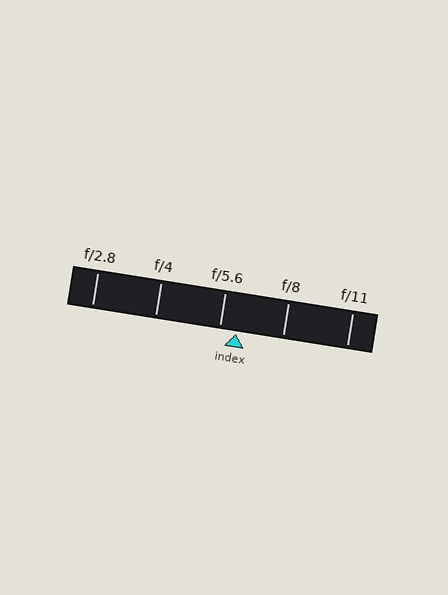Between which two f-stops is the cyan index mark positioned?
The index mark is between f/5.6 and f/8.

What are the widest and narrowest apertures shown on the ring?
The widest aperture shown is f/2.8 and the narrowest is f/11.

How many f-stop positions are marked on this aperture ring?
There are 5 f-stop positions marked.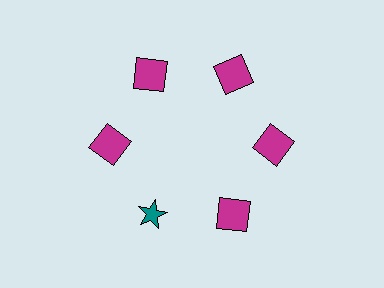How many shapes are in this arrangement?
There are 6 shapes arranged in a ring pattern.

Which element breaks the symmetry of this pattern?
The teal star at roughly the 7 o'clock position breaks the symmetry. All other shapes are magenta squares.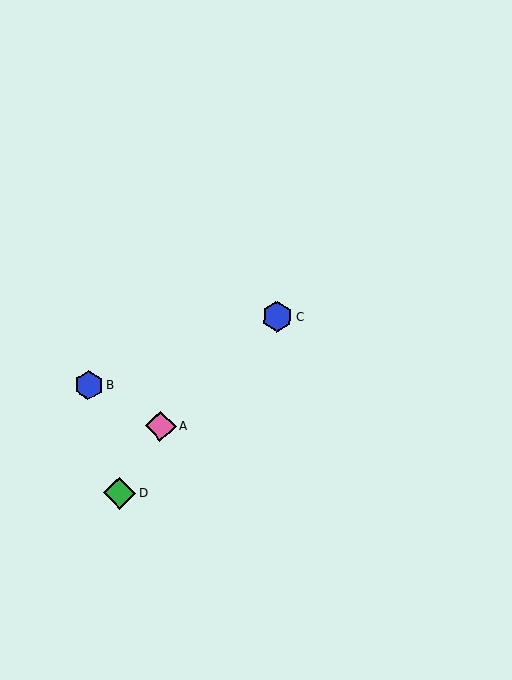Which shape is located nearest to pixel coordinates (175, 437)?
The pink diamond (labeled A) at (161, 426) is nearest to that location.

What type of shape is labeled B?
Shape B is a blue hexagon.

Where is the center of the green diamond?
The center of the green diamond is at (120, 493).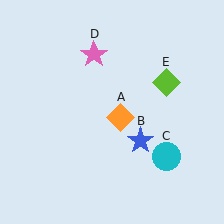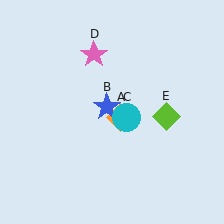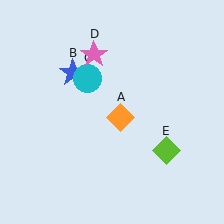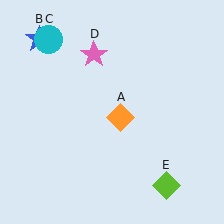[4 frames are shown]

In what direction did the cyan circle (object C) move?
The cyan circle (object C) moved up and to the left.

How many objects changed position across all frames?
3 objects changed position: blue star (object B), cyan circle (object C), lime diamond (object E).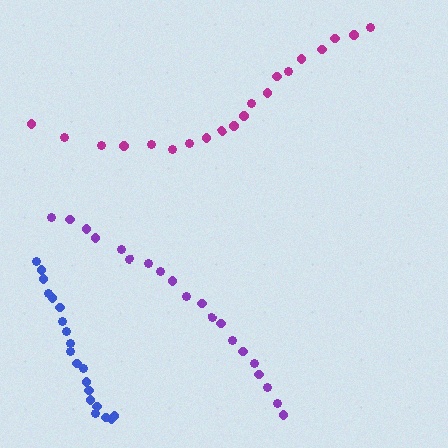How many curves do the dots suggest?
There are 3 distinct paths.